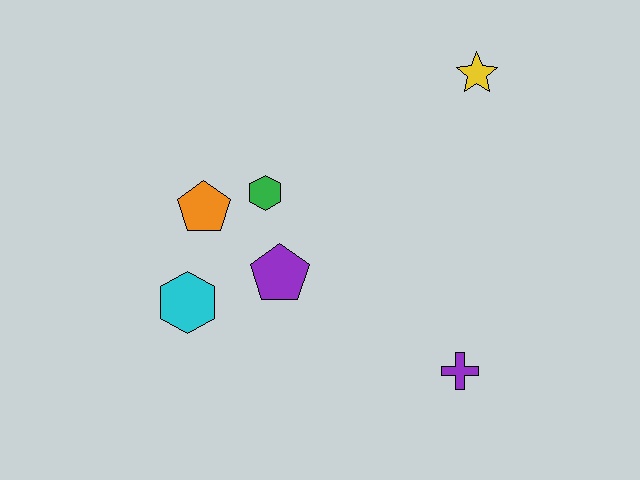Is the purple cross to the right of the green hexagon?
Yes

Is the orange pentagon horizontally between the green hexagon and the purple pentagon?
No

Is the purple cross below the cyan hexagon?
Yes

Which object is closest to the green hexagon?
The orange pentagon is closest to the green hexagon.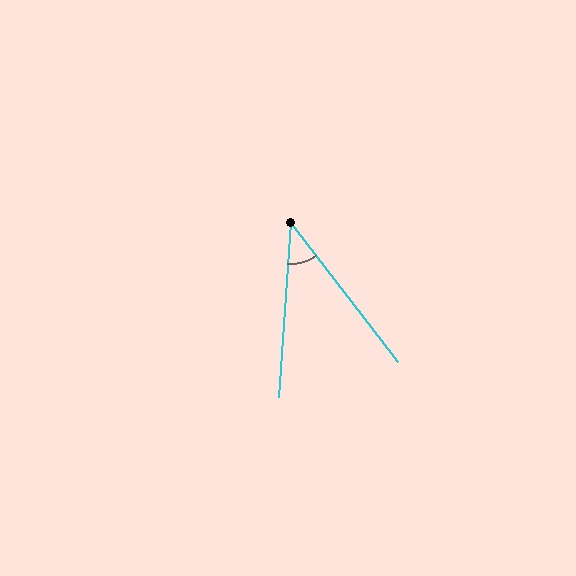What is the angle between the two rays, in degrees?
Approximately 41 degrees.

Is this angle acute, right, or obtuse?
It is acute.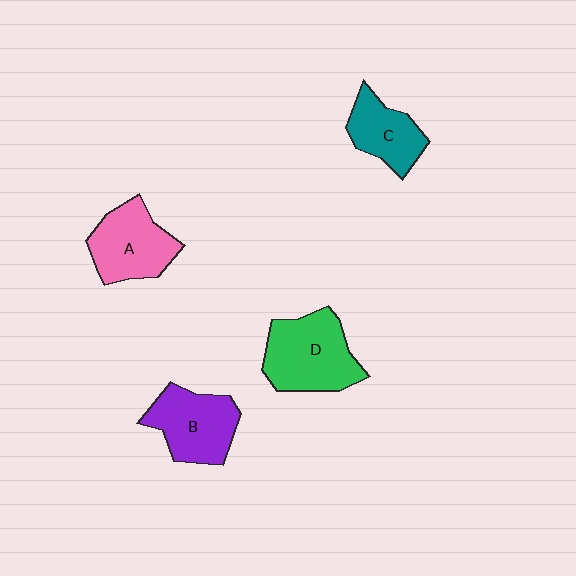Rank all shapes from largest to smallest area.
From largest to smallest: D (green), B (purple), A (pink), C (teal).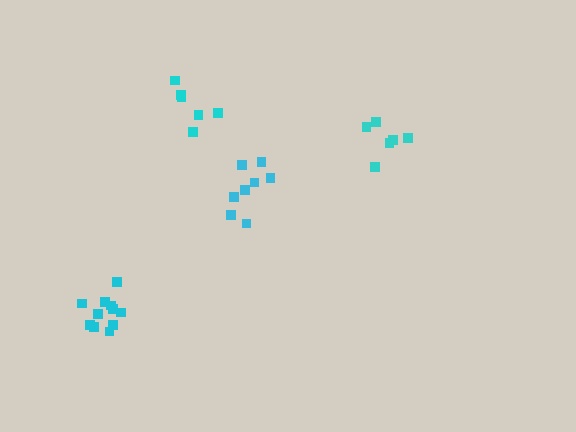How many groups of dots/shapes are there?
There are 4 groups.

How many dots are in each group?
Group 1: 8 dots, Group 2: 12 dots, Group 3: 6 dots, Group 4: 6 dots (32 total).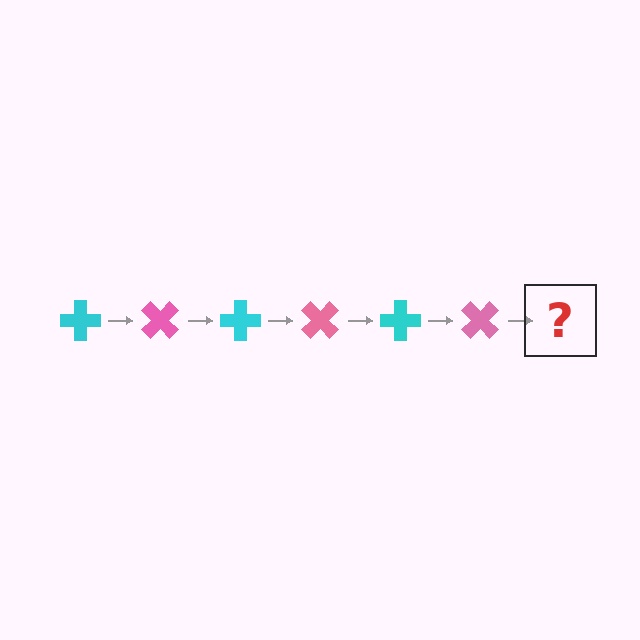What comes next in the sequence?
The next element should be a cyan cross, rotated 270 degrees from the start.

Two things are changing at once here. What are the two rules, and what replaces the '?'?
The two rules are that it rotates 45 degrees each step and the color cycles through cyan and pink. The '?' should be a cyan cross, rotated 270 degrees from the start.